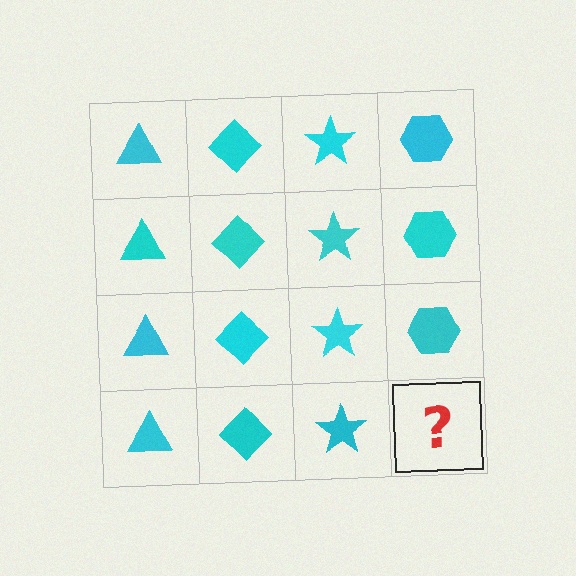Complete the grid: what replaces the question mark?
The question mark should be replaced with a cyan hexagon.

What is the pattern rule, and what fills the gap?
The rule is that each column has a consistent shape. The gap should be filled with a cyan hexagon.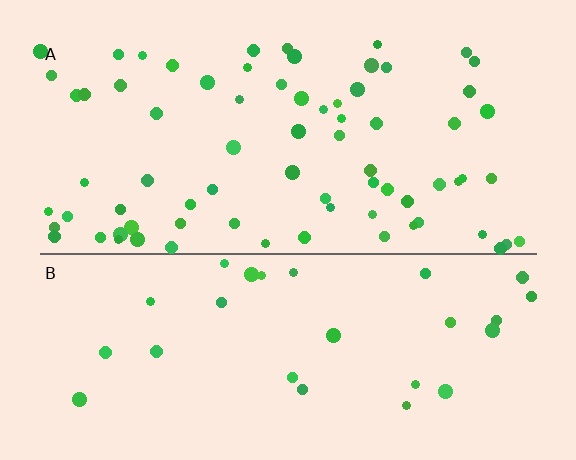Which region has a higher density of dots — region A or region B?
A (the top).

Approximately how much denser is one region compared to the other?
Approximately 2.6× — region A over region B.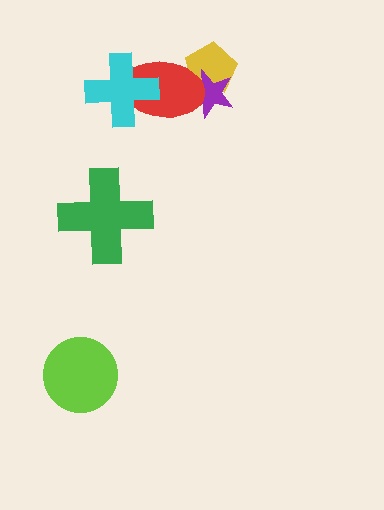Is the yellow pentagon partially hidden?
Yes, it is partially covered by another shape.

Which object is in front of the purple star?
The red ellipse is in front of the purple star.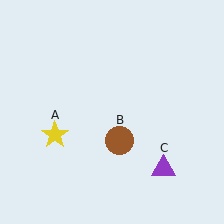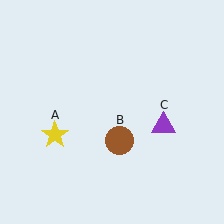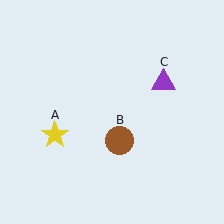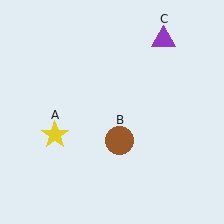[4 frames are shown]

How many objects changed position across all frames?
1 object changed position: purple triangle (object C).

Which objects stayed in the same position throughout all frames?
Yellow star (object A) and brown circle (object B) remained stationary.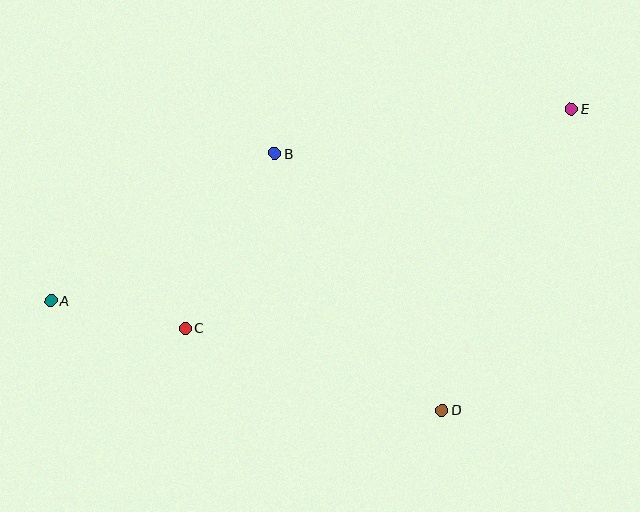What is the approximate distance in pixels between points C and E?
The distance between C and E is approximately 445 pixels.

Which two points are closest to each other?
Points A and C are closest to each other.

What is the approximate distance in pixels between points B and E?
The distance between B and E is approximately 300 pixels.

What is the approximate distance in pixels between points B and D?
The distance between B and D is approximately 307 pixels.